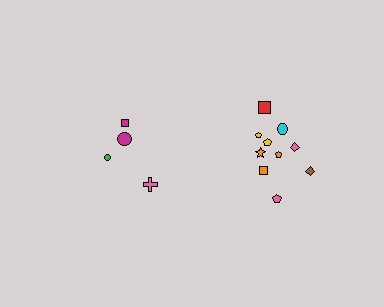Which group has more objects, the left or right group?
The right group.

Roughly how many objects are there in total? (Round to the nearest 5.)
Roughly 15 objects in total.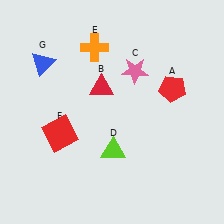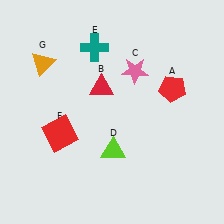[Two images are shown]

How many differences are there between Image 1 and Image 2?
There are 2 differences between the two images.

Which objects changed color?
E changed from orange to teal. G changed from blue to orange.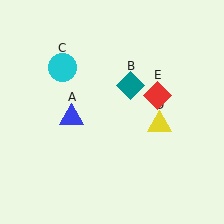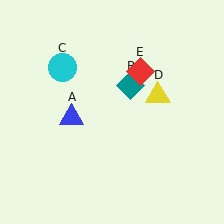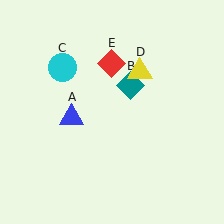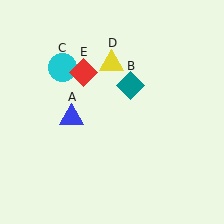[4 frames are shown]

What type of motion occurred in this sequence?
The yellow triangle (object D), red diamond (object E) rotated counterclockwise around the center of the scene.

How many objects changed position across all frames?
2 objects changed position: yellow triangle (object D), red diamond (object E).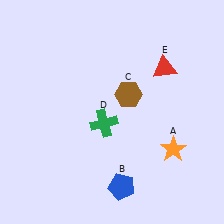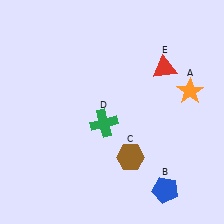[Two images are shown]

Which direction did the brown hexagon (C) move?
The brown hexagon (C) moved down.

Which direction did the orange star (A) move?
The orange star (A) moved up.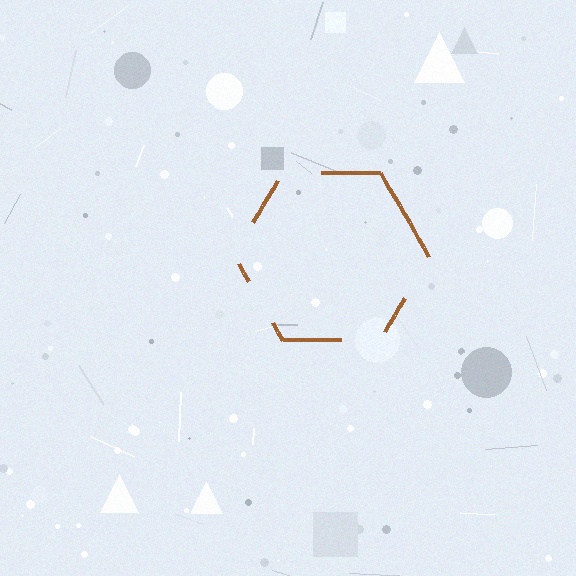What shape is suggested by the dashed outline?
The dashed outline suggests a hexagon.